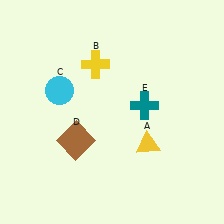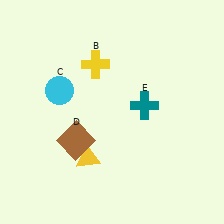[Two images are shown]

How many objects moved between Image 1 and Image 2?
1 object moved between the two images.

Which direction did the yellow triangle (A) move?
The yellow triangle (A) moved left.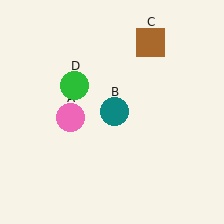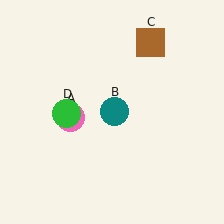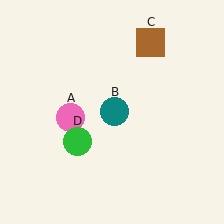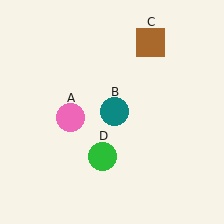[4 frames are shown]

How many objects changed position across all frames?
1 object changed position: green circle (object D).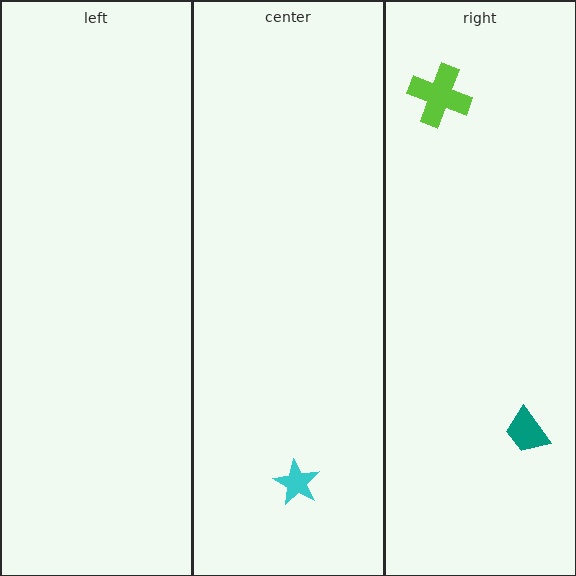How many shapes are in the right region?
2.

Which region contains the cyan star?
The center region.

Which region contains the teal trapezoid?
The right region.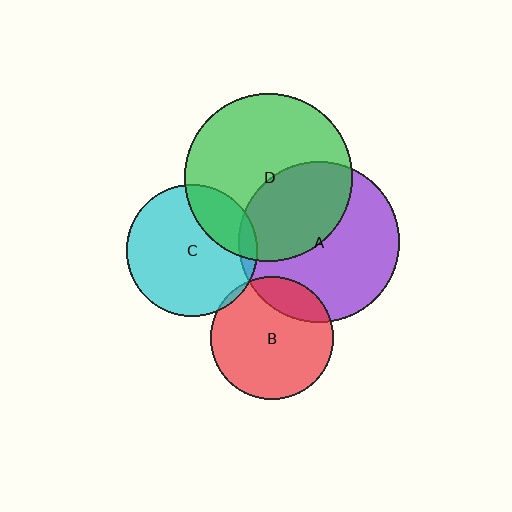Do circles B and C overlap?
Yes.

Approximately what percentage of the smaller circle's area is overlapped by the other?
Approximately 5%.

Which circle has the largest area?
Circle D (green).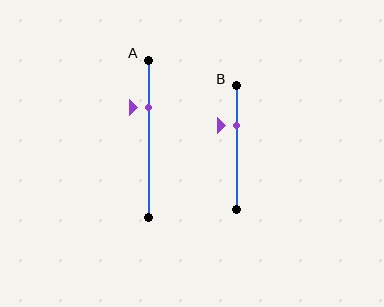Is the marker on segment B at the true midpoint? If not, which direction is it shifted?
No, the marker on segment B is shifted upward by about 18% of the segment length.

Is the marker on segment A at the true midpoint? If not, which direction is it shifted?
No, the marker on segment A is shifted upward by about 20% of the segment length.